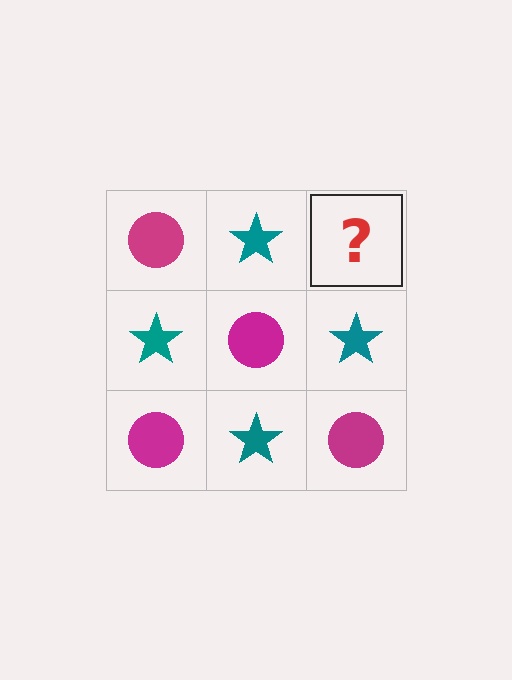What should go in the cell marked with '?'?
The missing cell should contain a magenta circle.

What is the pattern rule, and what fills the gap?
The rule is that it alternates magenta circle and teal star in a checkerboard pattern. The gap should be filled with a magenta circle.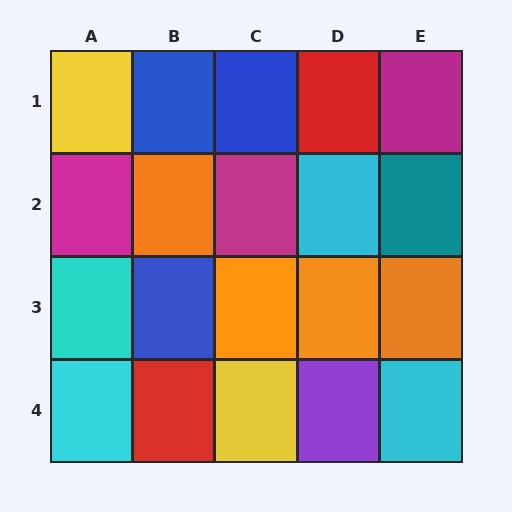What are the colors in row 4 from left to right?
Cyan, red, yellow, purple, cyan.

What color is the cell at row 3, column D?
Orange.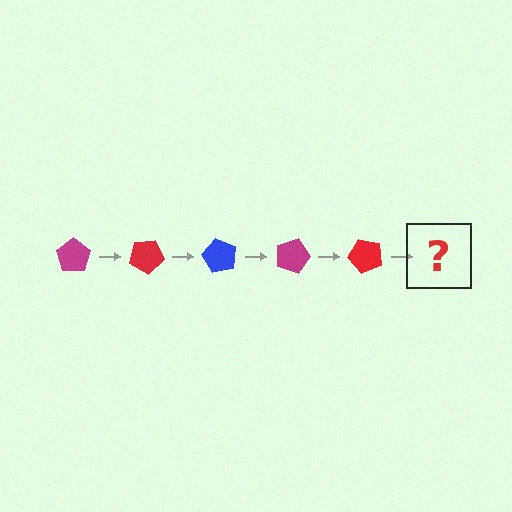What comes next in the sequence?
The next element should be a blue pentagon, rotated 150 degrees from the start.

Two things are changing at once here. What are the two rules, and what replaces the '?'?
The two rules are that it rotates 30 degrees each step and the color cycles through magenta, red, and blue. The '?' should be a blue pentagon, rotated 150 degrees from the start.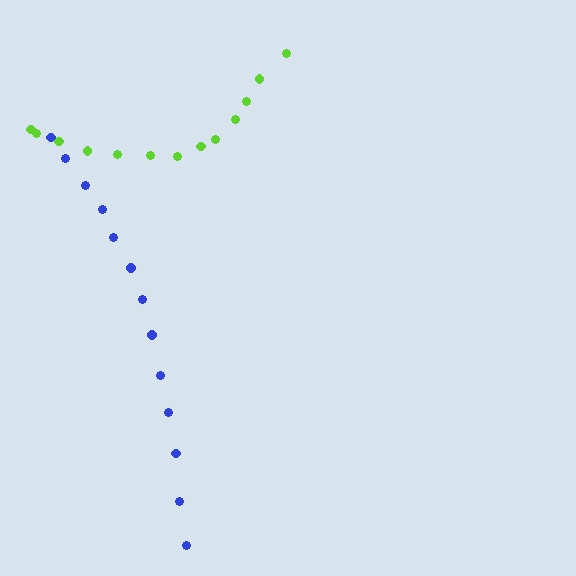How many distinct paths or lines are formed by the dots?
There are 2 distinct paths.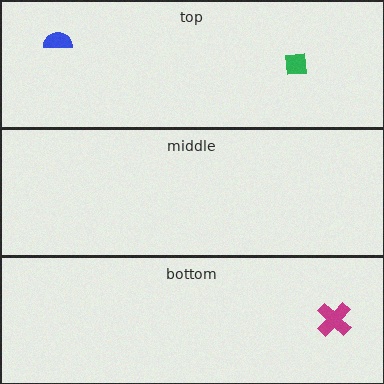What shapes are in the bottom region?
The magenta cross.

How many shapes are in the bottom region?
1.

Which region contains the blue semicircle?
The top region.